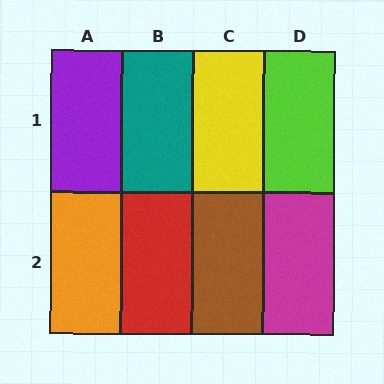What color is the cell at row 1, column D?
Lime.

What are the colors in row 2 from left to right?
Orange, red, brown, magenta.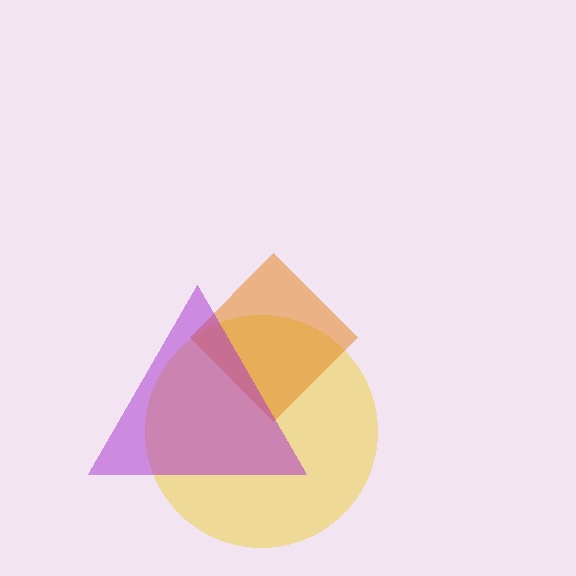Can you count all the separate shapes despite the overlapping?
Yes, there are 3 separate shapes.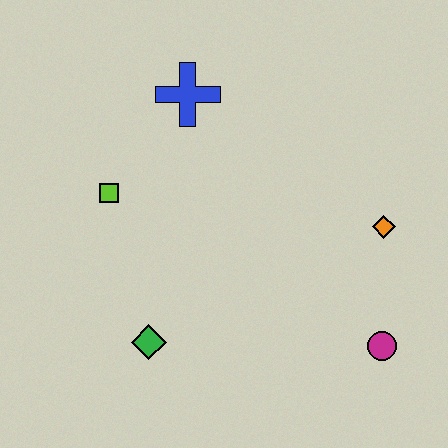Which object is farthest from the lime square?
The magenta circle is farthest from the lime square.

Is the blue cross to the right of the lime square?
Yes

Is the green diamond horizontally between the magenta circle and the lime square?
Yes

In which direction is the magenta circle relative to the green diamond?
The magenta circle is to the right of the green diamond.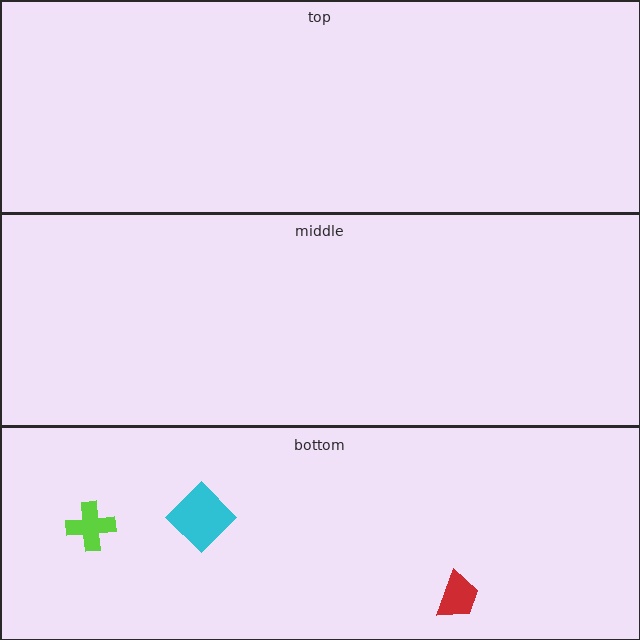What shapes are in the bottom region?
The lime cross, the cyan diamond, the red trapezoid.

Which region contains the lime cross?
The bottom region.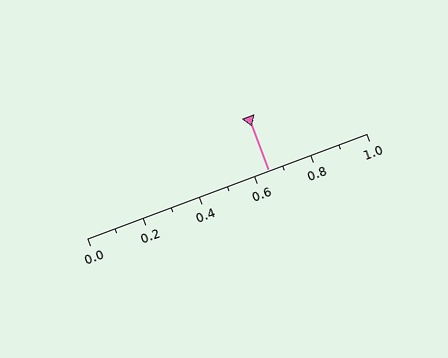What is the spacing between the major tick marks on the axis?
The major ticks are spaced 0.2 apart.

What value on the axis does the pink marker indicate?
The marker indicates approximately 0.65.